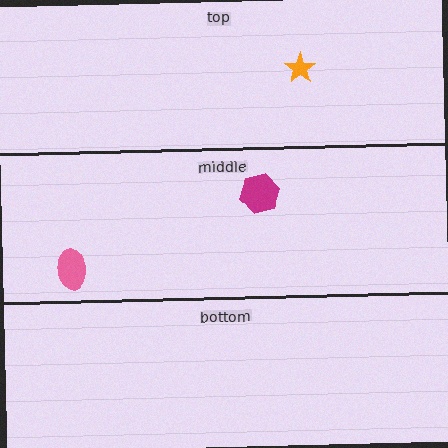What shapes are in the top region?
The orange star.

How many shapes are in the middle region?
2.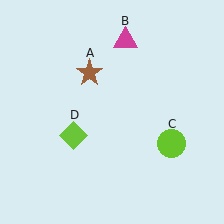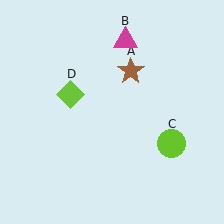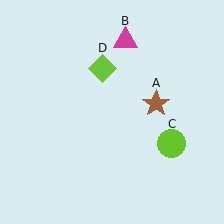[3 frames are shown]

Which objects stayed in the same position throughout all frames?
Magenta triangle (object B) and lime circle (object C) remained stationary.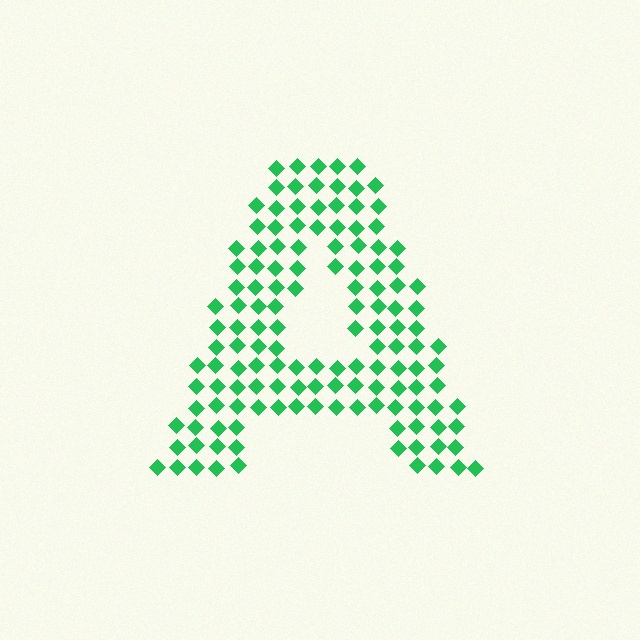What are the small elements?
The small elements are diamonds.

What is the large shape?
The large shape is the letter A.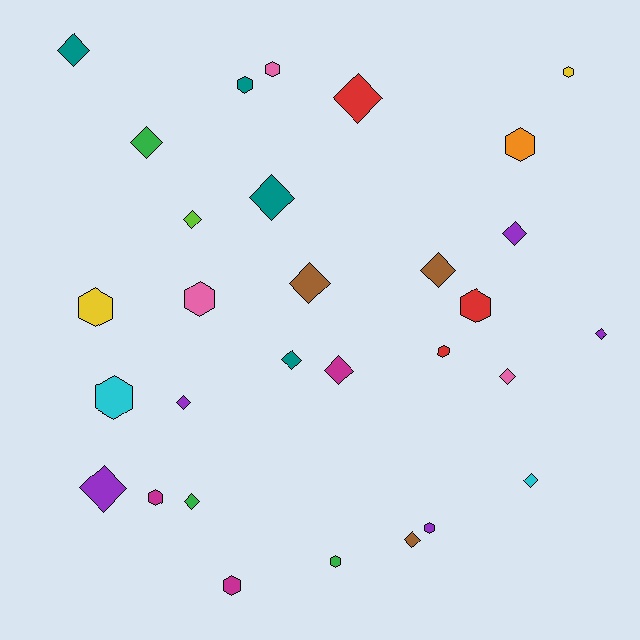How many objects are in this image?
There are 30 objects.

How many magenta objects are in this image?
There are 3 magenta objects.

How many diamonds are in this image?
There are 17 diamonds.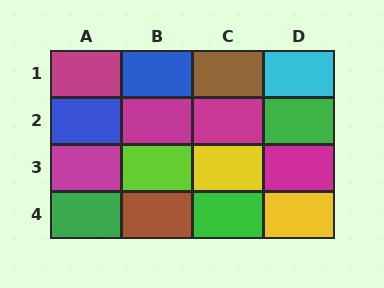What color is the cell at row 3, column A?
Magenta.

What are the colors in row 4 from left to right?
Green, brown, green, yellow.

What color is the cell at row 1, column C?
Brown.